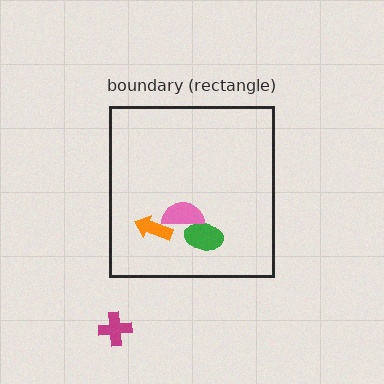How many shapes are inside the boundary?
3 inside, 1 outside.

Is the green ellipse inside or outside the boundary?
Inside.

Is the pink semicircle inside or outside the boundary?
Inside.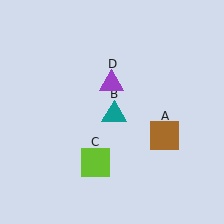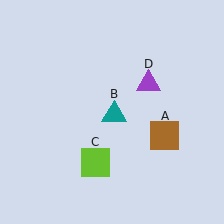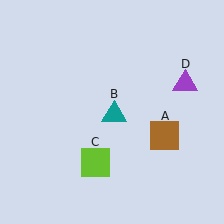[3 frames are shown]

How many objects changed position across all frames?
1 object changed position: purple triangle (object D).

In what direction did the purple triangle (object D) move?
The purple triangle (object D) moved right.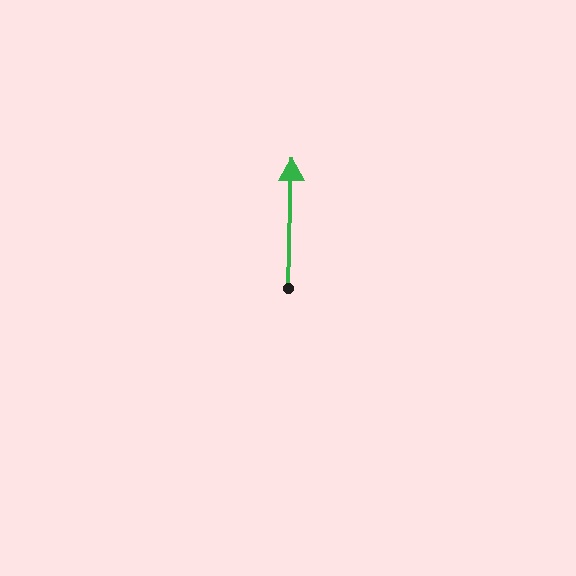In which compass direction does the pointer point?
North.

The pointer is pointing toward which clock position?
Roughly 12 o'clock.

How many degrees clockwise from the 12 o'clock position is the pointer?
Approximately 2 degrees.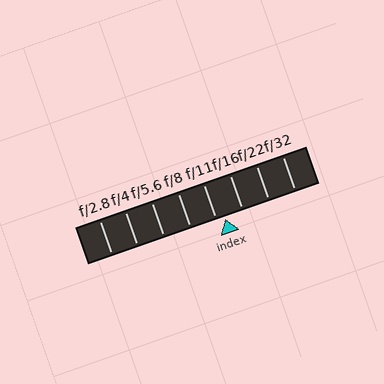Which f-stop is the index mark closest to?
The index mark is closest to f/11.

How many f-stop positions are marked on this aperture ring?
There are 8 f-stop positions marked.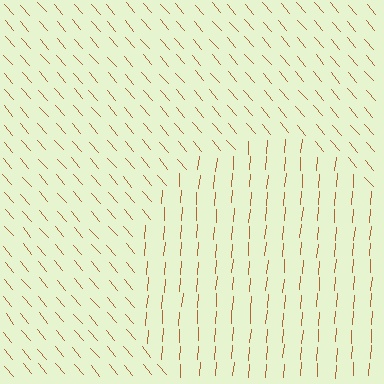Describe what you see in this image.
The image is filled with small brown line segments. A circle region in the image has lines oriented differently from the surrounding lines, creating a visible texture boundary.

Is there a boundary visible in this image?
Yes, there is a texture boundary formed by a change in line orientation.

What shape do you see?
I see a circle.